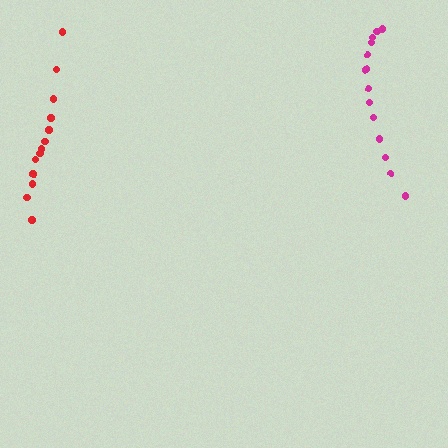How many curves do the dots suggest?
There are 2 distinct paths.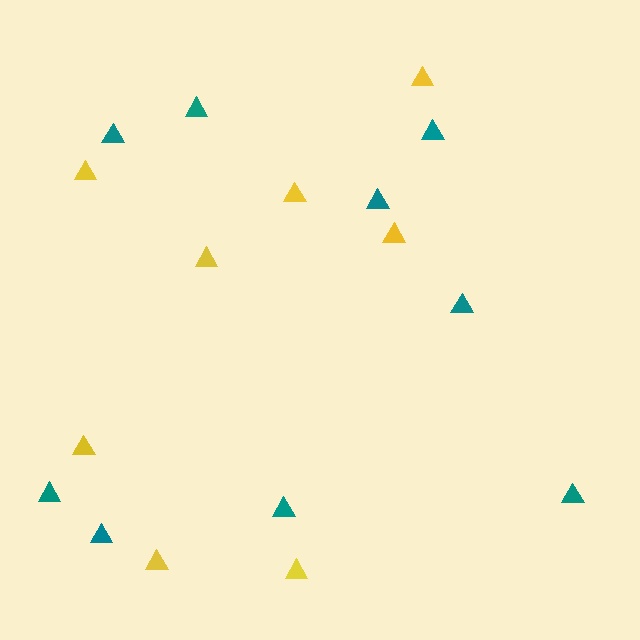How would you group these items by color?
There are 2 groups: one group of teal triangles (9) and one group of yellow triangles (8).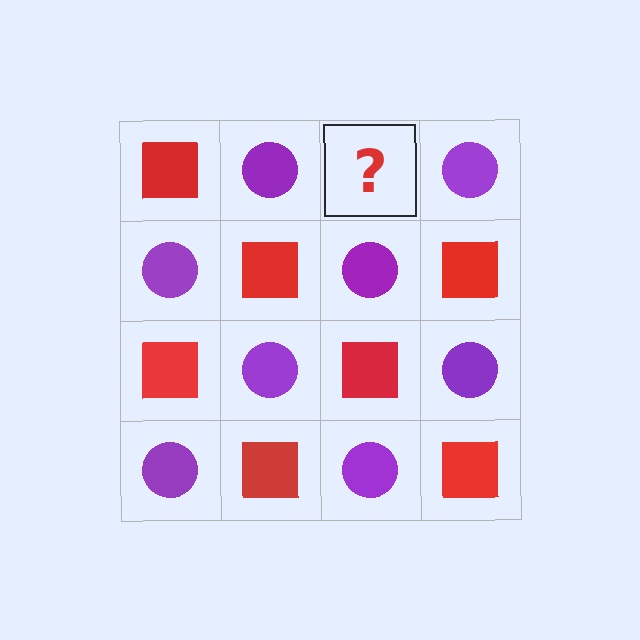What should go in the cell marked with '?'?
The missing cell should contain a red square.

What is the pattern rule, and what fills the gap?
The rule is that it alternates red square and purple circle in a checkerboard pattern. The gap should be filled with a red square.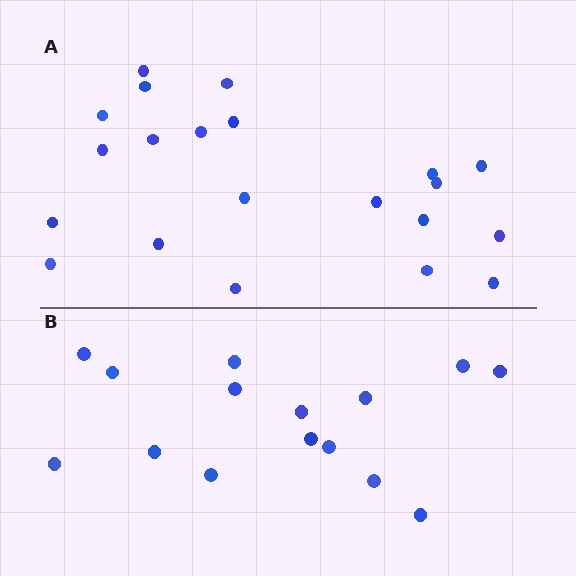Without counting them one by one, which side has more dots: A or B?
Region A (the top region) has more dots.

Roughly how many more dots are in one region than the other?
Region A has about 6 more dots than region B.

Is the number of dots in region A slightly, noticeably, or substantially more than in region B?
Region A has noticeably more, but not dramatically so. The ratio is roughly 1.4 to 1.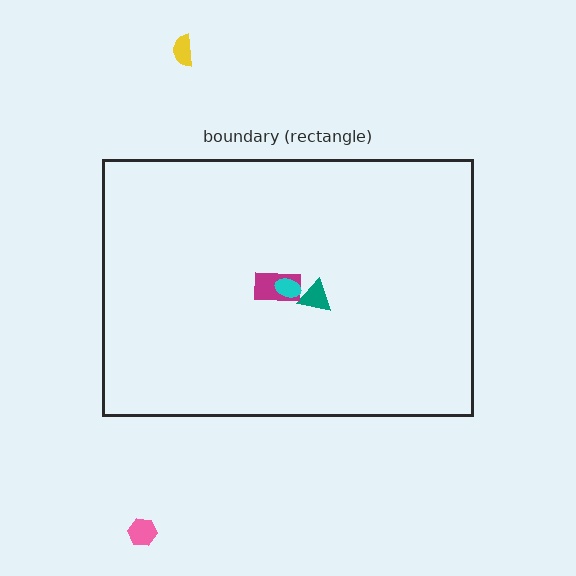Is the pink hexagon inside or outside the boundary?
Outside.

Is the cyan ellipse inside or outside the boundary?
Inside.